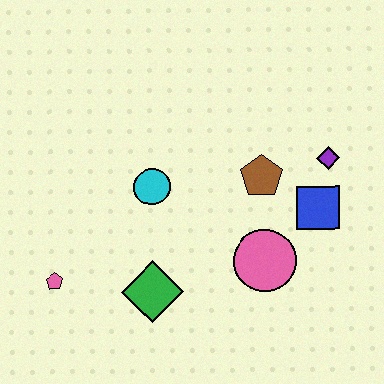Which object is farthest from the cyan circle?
The purple diamond is farthest from the cyan circle.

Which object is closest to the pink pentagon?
The green diamond is closest to the pink pentagon.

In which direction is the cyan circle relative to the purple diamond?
The cyan circle is to the left of the purple diamond.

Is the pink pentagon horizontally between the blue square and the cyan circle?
No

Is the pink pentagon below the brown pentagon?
Yes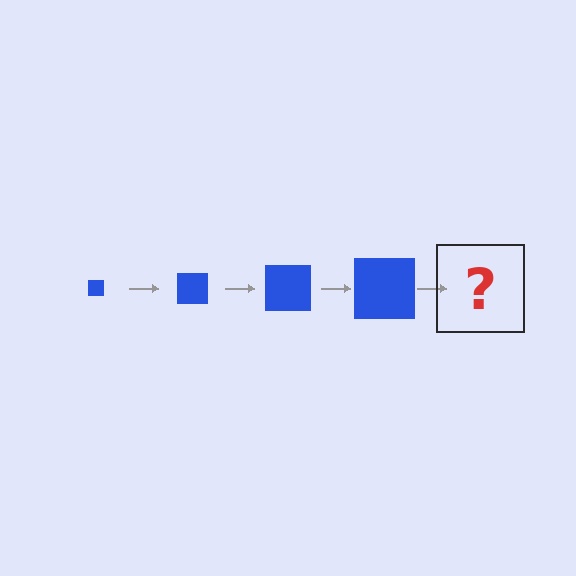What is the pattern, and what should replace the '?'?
The pattern is that the square gets progressively larger each step. The '?' should be a blue square, larger than the previous one.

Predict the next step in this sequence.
The next step is a blue square, larger than the previous one.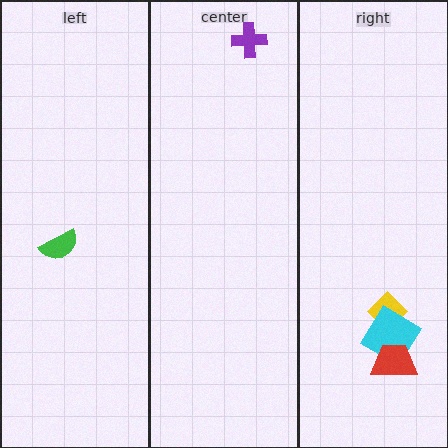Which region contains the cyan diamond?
The right region.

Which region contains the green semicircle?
The left region.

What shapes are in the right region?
The yellow diamond, the cyan diamond, the red trapezoid.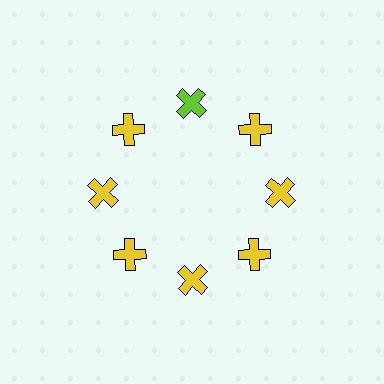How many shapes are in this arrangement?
There are 8 shapes arranged in a ring pattern.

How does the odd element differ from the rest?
It has a different color: lime instead of yellow.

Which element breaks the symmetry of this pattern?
The lime cross at roughly the 12 o'clock position breaks the symmetry. All other shapes are yellow crosses.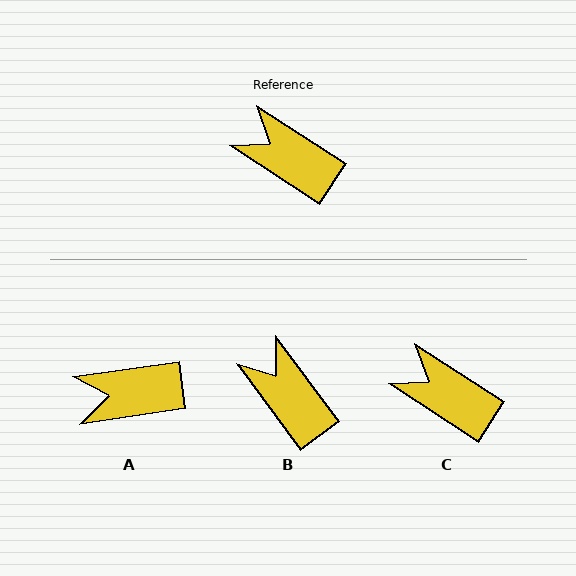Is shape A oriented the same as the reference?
No, it is off by about 41 degrees.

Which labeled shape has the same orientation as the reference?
C.